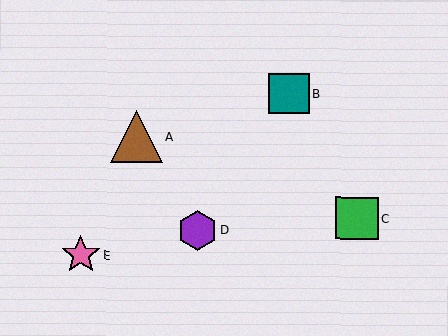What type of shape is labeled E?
Shape E is a pink star.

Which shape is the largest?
The brown triangle (labeled A) is the largest.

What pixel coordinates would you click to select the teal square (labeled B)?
Click at (289, 94) to select the teal square B.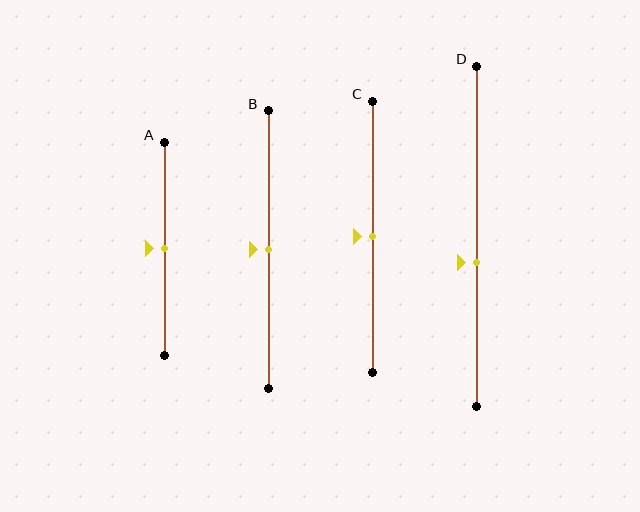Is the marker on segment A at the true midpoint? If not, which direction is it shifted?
Yes, the marker on segment A is at the true midpoint.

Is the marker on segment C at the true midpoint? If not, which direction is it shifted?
Yes, the marker on segment C is at the true midpoint.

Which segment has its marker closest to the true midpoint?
Segment A has its marker closest to the true midpoint.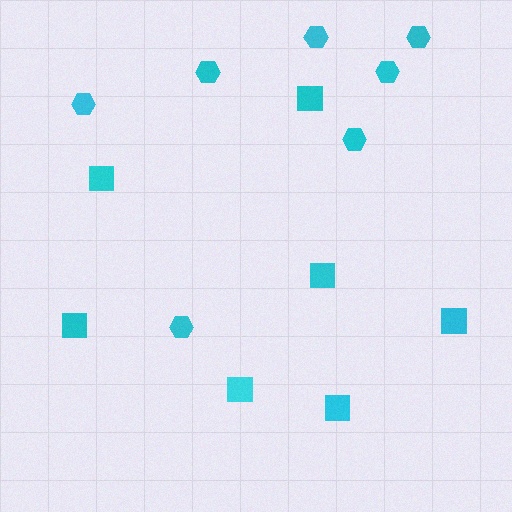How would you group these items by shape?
There are 2 groups: one group of hexagons (7) and one group of squares (7).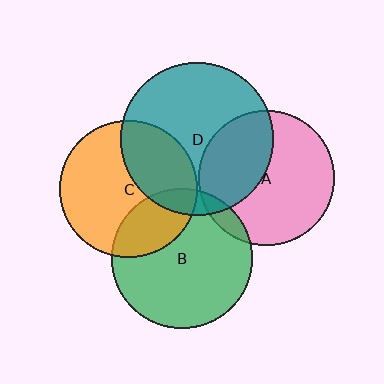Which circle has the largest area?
Circle D (teal).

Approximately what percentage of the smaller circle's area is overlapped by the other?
Approximately 25%.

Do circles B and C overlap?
Yes.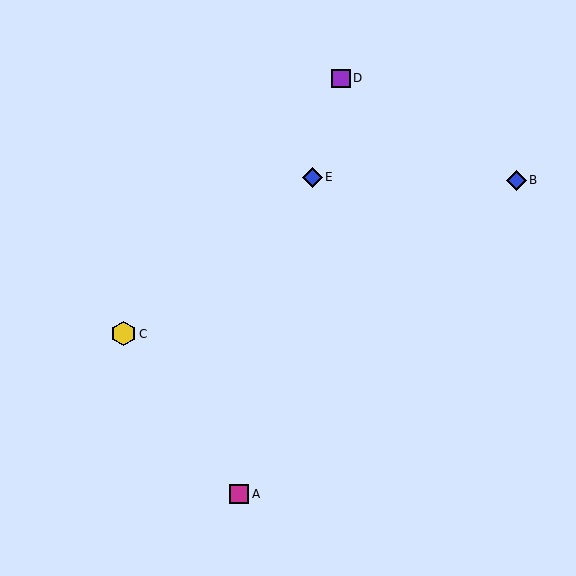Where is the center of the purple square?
The center of the purple square is at (341, 78).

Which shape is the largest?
The yellow hexagon (labeled C) is the largest.